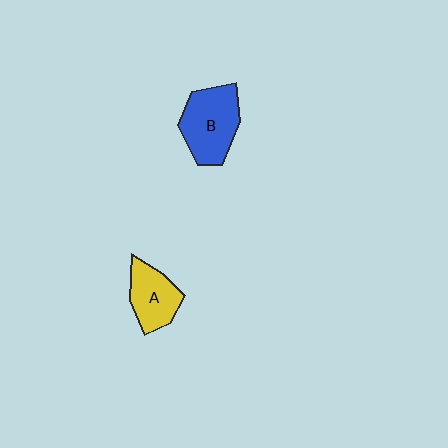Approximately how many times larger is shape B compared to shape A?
Approximately 1.4 times.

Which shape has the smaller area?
Shape A (yellow).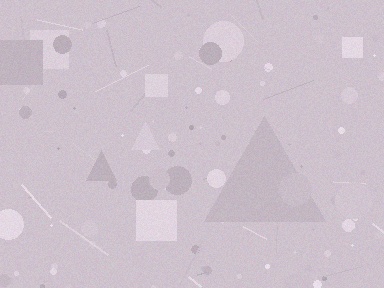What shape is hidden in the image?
A triangle is hidden in the image.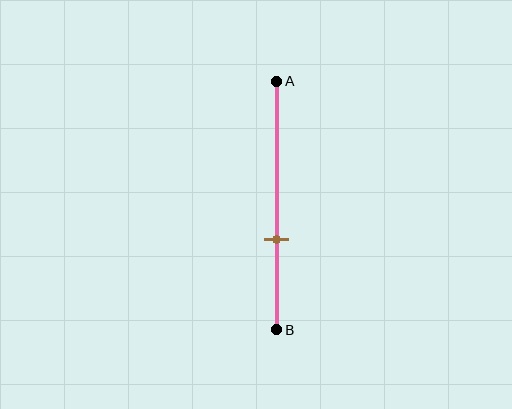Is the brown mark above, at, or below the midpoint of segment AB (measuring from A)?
The brown mark is below the midpoint of segment AB.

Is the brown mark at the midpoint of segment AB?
No, the mark is at about 65% from A, not at the 50% midpoint.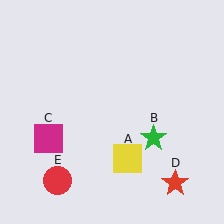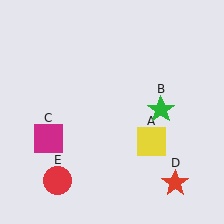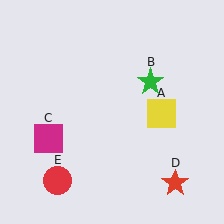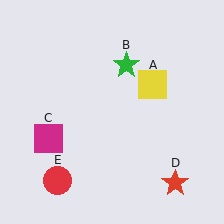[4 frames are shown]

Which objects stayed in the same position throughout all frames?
Magenta square (object C) and red star (object D) and red circle (object E) remained stationary.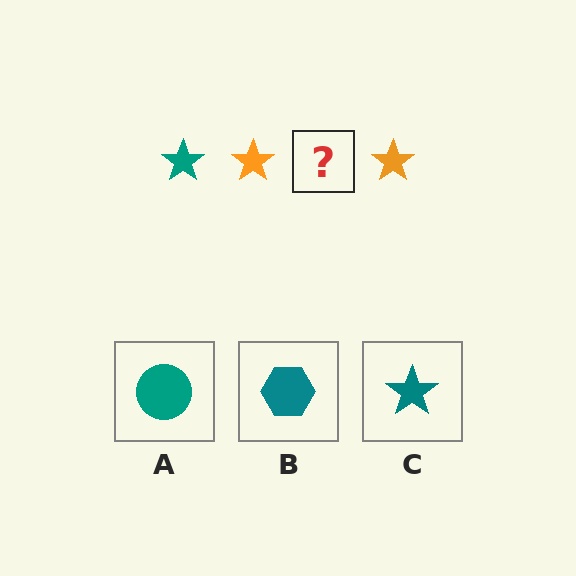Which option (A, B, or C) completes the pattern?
C.